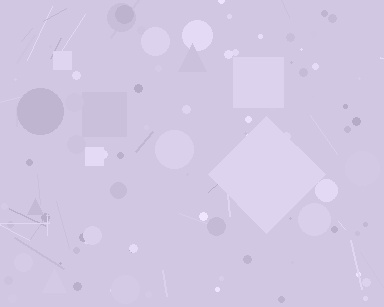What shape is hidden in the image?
A diamond is hidden in the image.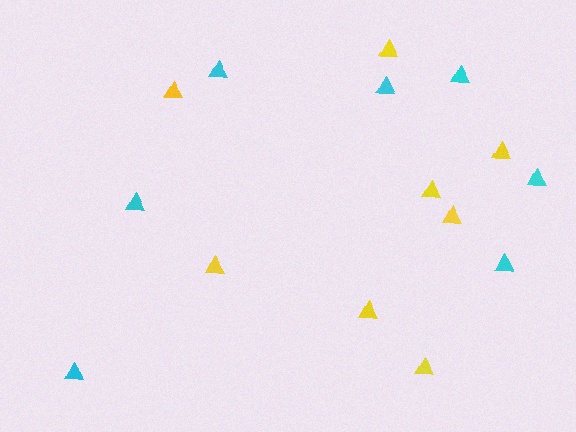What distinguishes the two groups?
There are 2 groups: one group of yellow triangles (8) and one group of cyan triangles (7).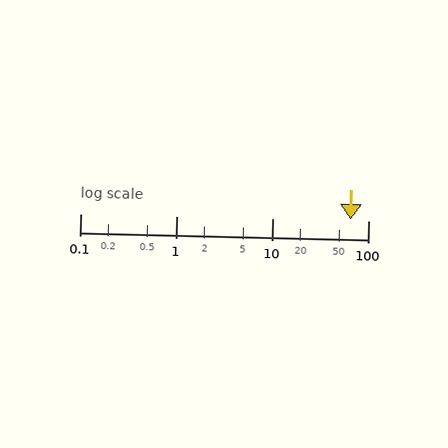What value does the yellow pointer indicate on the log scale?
The pointer indicates approximately 66.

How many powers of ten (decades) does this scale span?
The scale spans 3 decades, from 0.1 to 100.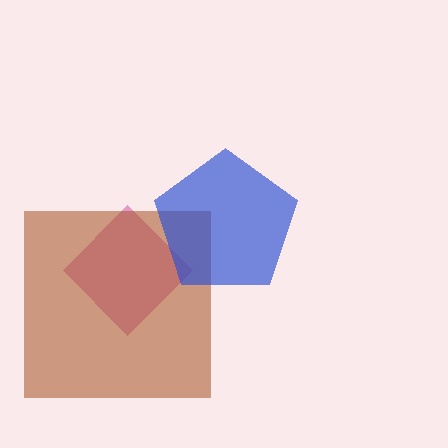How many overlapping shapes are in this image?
There are 3 overlapping shapes in the image.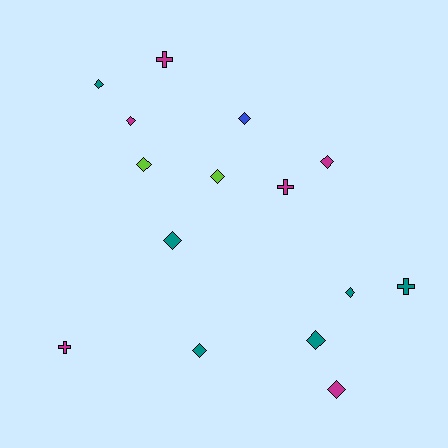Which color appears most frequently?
Teal, with 6 objects.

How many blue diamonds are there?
There is 1 blue diamond.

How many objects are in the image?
There are 15 objects.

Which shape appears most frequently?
Diamond, with 11 objects.